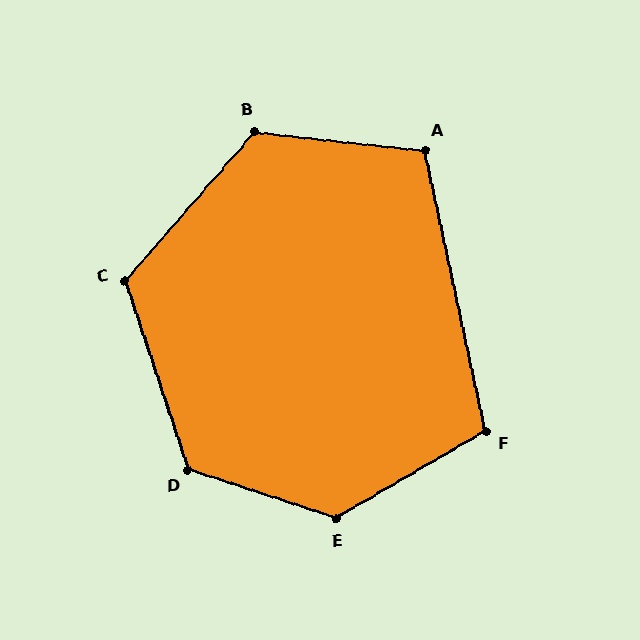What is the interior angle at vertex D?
Approximately 127 degrees (obtuse).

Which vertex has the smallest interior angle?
F, at approximately 108 degrees.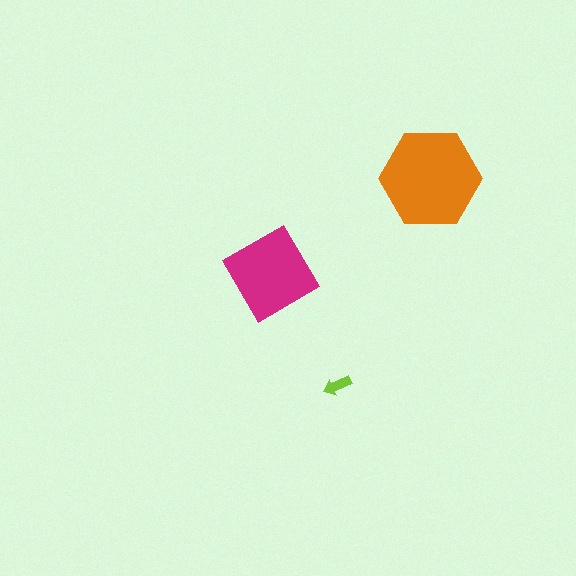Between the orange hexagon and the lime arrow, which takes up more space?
The orange hexagon.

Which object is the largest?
The orange hexagon.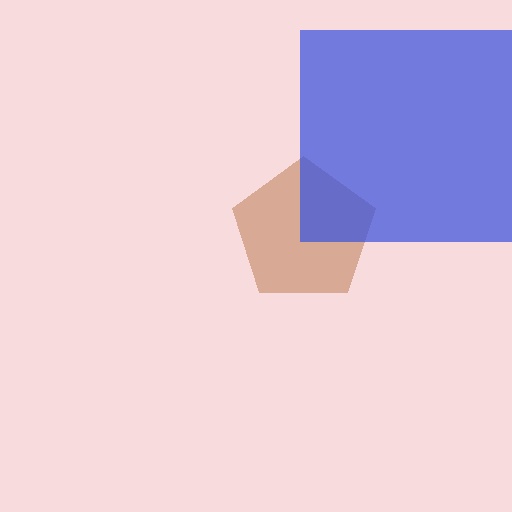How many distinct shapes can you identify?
There are 2 distinct shapes: a brown pentagon, a blue square.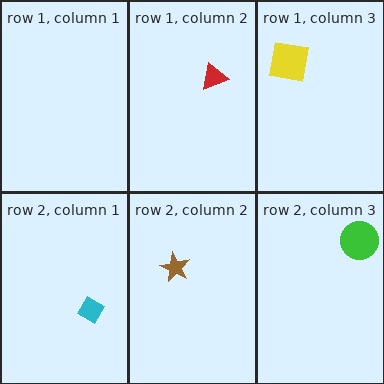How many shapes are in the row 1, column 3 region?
1.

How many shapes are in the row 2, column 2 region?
1.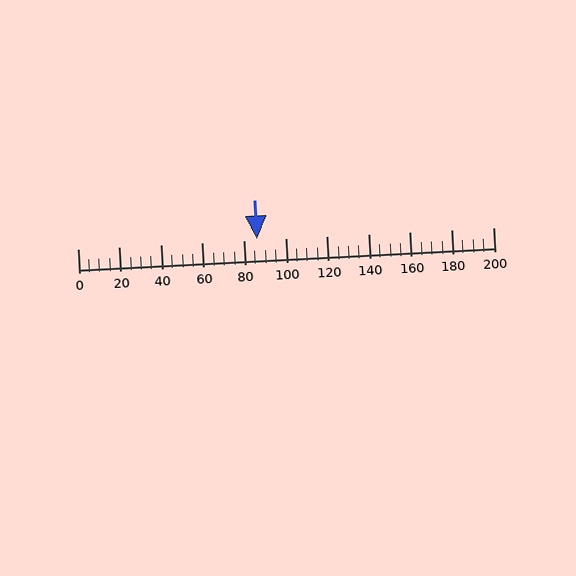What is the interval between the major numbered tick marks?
The major tick marks are spaced 20 units apart.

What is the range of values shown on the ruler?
The ruler shows values from 0 to 200.